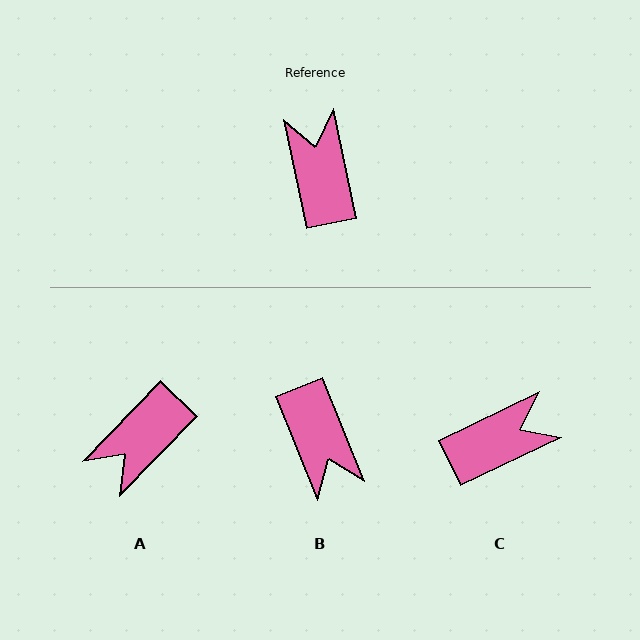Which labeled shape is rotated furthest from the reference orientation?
B, about 170 degrees away.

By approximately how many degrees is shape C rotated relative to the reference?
Approximately 76 degrees clockwise.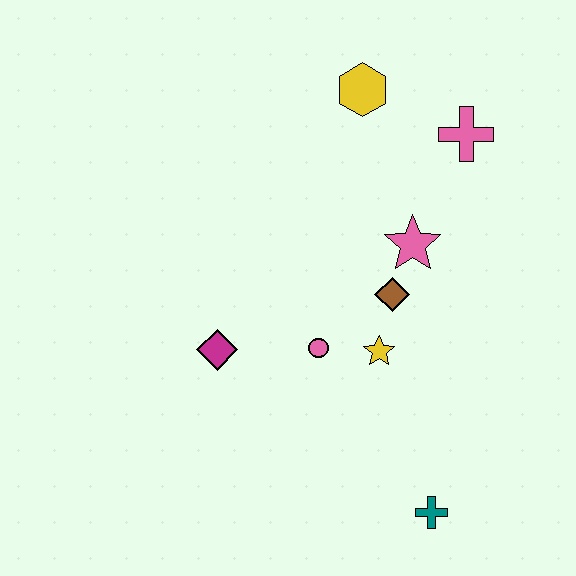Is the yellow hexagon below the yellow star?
No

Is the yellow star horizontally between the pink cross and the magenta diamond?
Yes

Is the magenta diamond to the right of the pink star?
No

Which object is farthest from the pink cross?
The teal cross is farthest from the pink cross.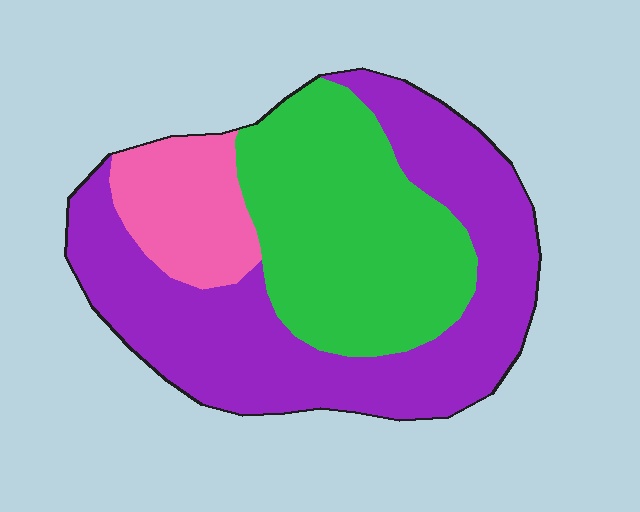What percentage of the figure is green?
Green covers roughly 35% of the figure.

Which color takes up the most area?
Purple, at roughly 50%.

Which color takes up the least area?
Pink, at roughly 15%.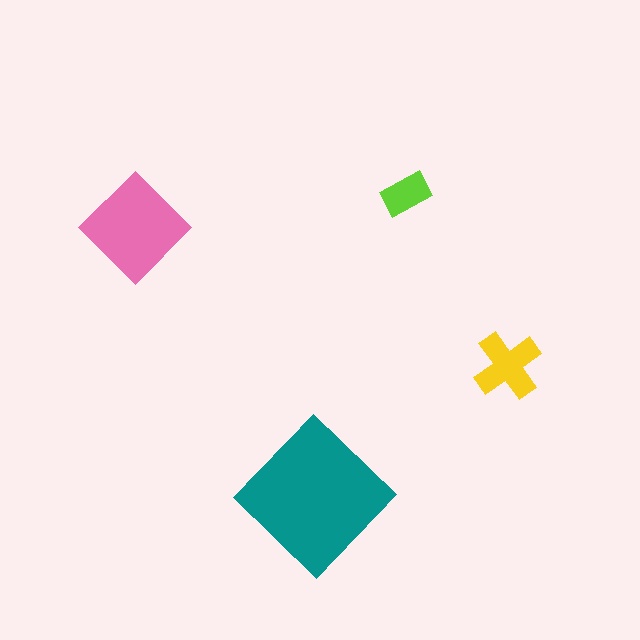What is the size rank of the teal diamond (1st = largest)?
1st.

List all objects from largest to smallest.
The teal diamond, the pink diamond, the yellow cross, the lime rectangle.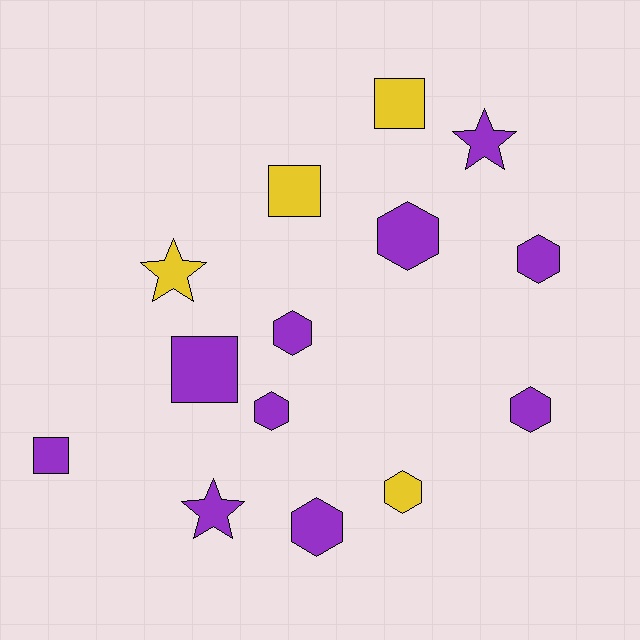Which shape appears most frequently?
Hexagon, with 7 objects.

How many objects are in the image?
There are 14 objects.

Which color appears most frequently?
Purple, with 10 objects.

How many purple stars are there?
There are 2 purple stars.